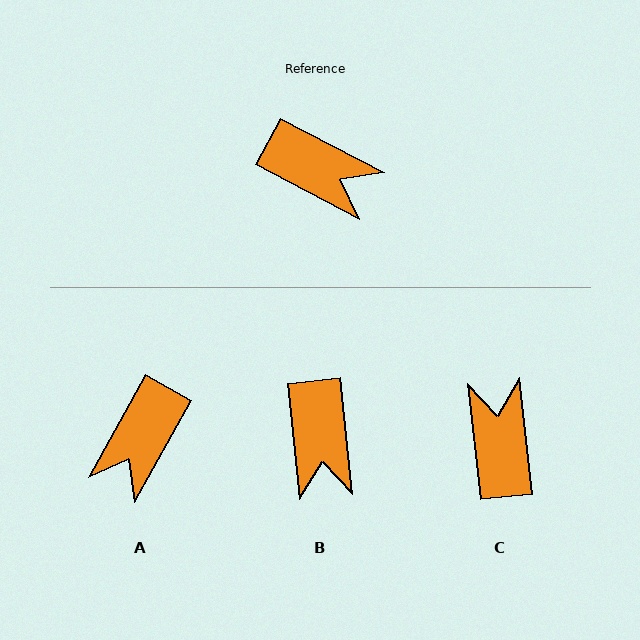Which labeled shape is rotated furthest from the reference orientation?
C, about 124 degrees away.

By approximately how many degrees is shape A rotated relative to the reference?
Approximately 91 degrees clockwise.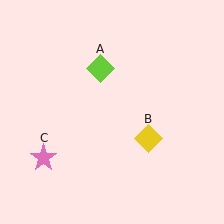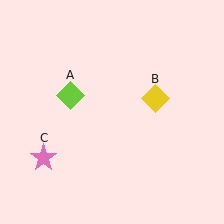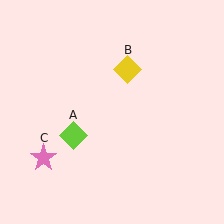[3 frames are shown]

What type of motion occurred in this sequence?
The lime diamond (object A), yellow diamond (object B) rotated counterclockwise around the center of the scene.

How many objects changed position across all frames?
2 objects changed position: lime diamond (object A), yellow diamond (object B).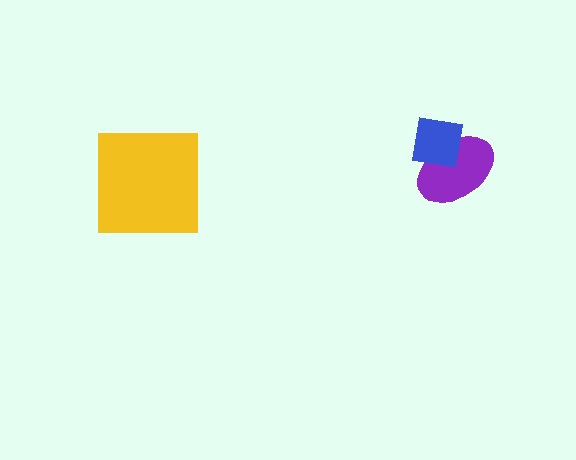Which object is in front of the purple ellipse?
The blue square is in front of the purple ellipse.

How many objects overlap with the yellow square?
0 objects overlap with the yellow square.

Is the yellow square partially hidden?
No, no other shape covers it.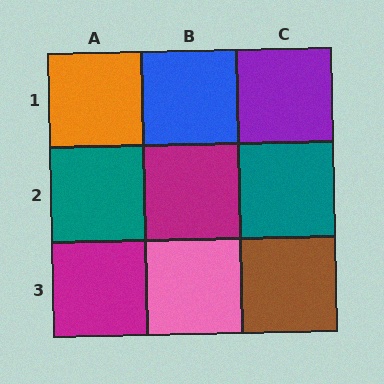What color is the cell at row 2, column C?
Teal.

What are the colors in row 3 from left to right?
Magenta, pink, brown.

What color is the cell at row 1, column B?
Blue.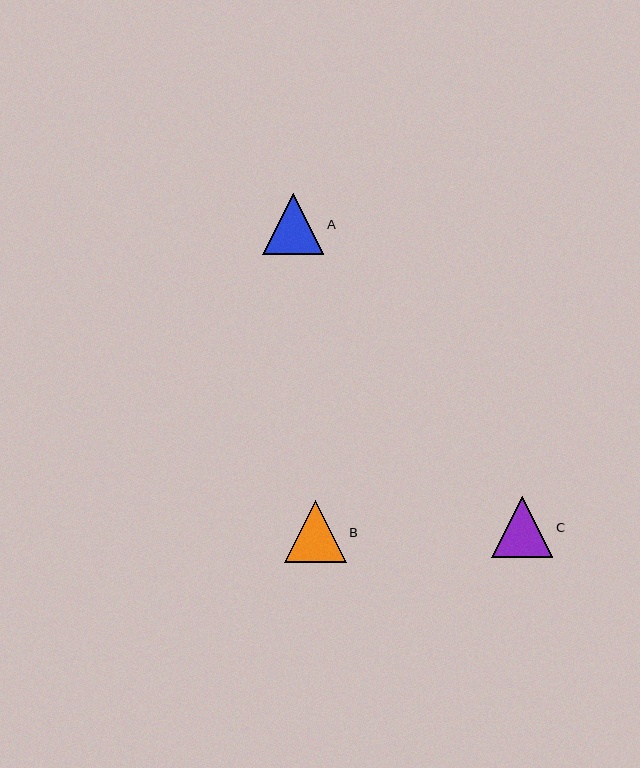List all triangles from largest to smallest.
From largest to smallest: B, C, A.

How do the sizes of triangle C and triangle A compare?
Triangle C and triangle A are approximately the same size.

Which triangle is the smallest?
Triangle A is the smallest with a size of approximately 61 pixels.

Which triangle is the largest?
Triangle B is the largest with a size of approximately 61 pixels.